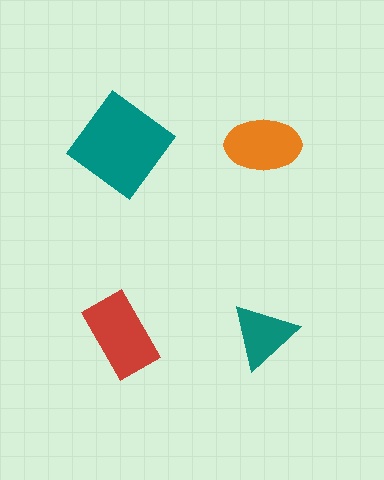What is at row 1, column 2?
An orange ellipse.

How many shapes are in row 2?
2 shapes.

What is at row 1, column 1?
A teal diamond.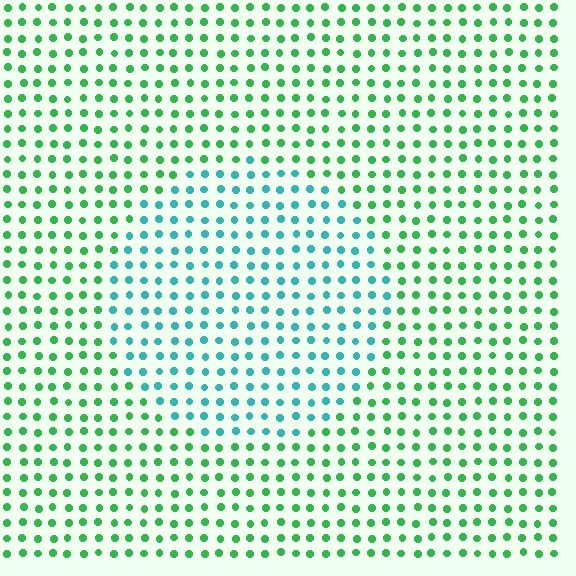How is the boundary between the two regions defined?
The boundary is defined purely by a slight shift in hue (about 45 degrees). Spacing, size, and orientation are identical on both sides.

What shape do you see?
I see a circle.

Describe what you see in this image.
The image is filled with small green elements in a uniform arrangement. A circle-shaped region is visible where the elements are tinted to a slightly different hue, forming a subtle color boundary.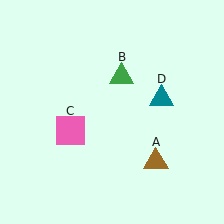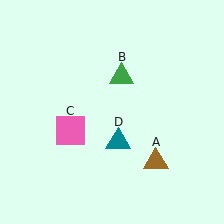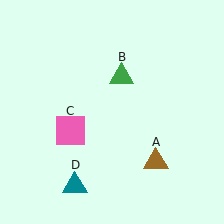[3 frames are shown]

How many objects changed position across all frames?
1 object changed position: teal triangle (object D).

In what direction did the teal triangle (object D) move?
The teal triangle (object D) moved down and to the left.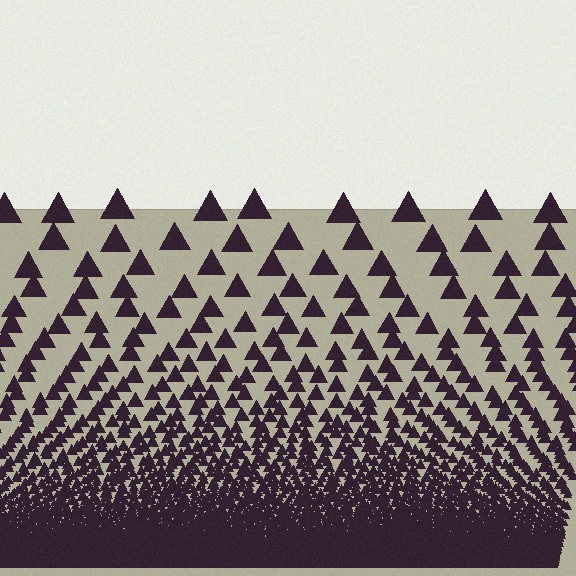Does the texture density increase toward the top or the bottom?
Density increases toward the bottom.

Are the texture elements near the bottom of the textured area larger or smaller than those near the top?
Smaller. The gradient is inverted — elements near the bottom are smaller and denser.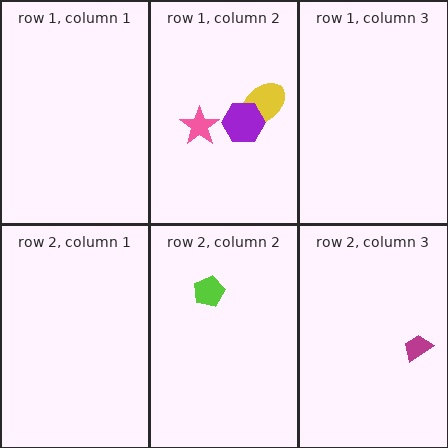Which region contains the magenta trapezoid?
The row 2, column 3 region.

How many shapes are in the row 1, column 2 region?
3.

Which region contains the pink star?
The row 1, column 2 region.